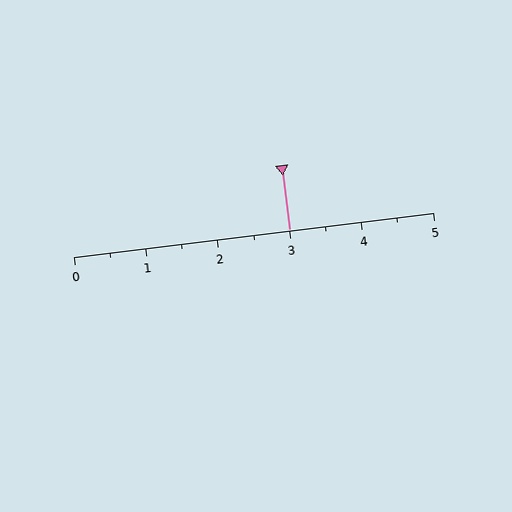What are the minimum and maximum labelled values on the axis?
The axis runs from 0 to 5.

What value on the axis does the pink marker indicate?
The marker indicates approximately 3.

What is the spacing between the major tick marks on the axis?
The major ticks are spaced 1 apart.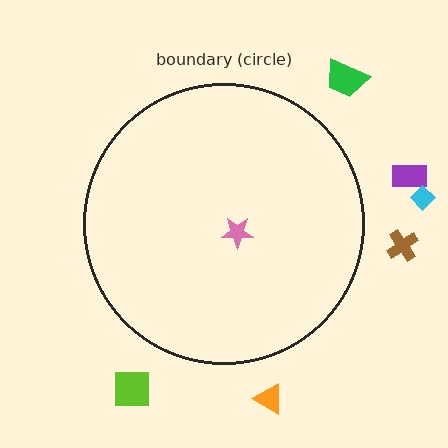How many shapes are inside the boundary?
1 inside, 6 outside.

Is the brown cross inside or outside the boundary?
Outside.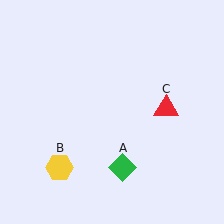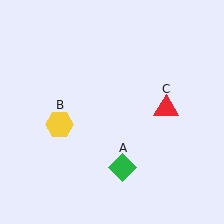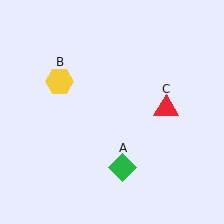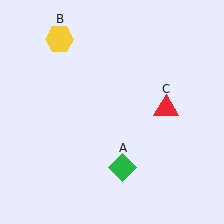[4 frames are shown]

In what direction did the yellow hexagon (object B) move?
The yellow hexagon (object B) moved up.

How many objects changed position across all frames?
1 object changed position: yellow hexagon (object B).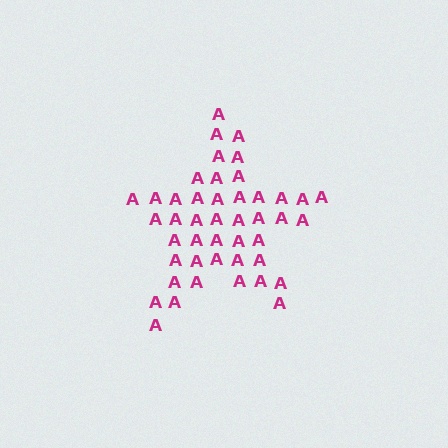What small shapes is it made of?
It is made of small letter A's.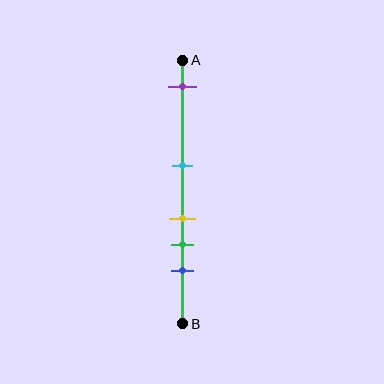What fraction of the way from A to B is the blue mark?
The blue mark is approximately 80% (0.8) of the way from A to B.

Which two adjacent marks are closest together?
The yellow and green marks are the closest adjacent pair.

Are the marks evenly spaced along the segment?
No, the marks are not evenly spaced.